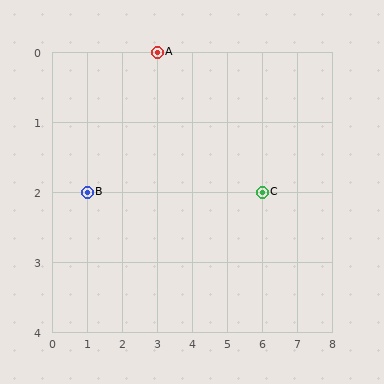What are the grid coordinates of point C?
Point C is at grid coordinates (6, 2).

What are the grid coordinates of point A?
Point A is at grid coordinates (3, 0).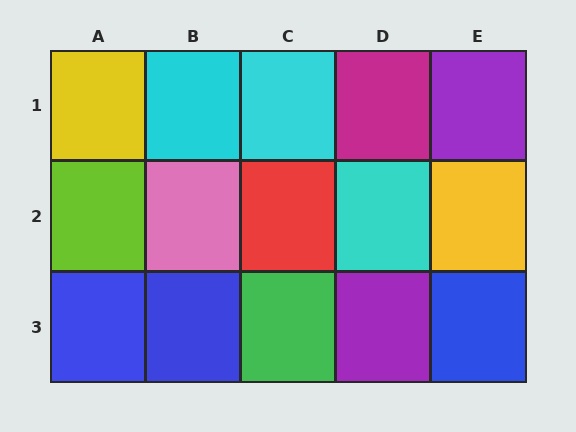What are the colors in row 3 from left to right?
Blue, blue, green, purple, blue.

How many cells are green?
1 cell is green.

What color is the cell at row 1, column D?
Magenta.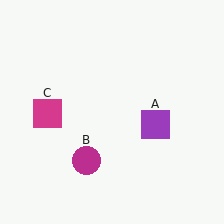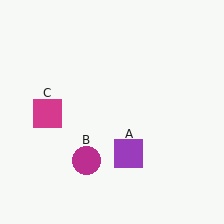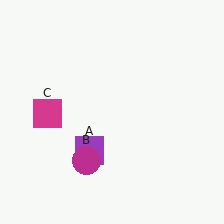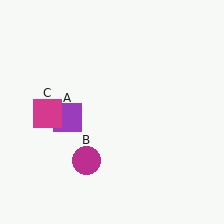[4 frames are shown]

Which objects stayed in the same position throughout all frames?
Magenta circle (object B) and magenta square (object C) remained stationary.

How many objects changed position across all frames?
1 object changed position: purple square (object A).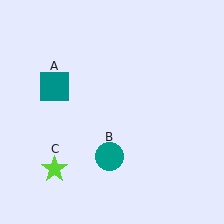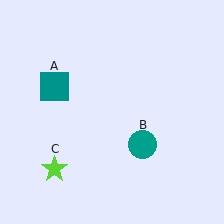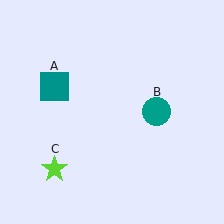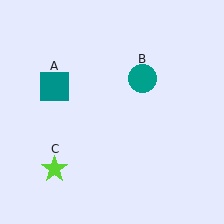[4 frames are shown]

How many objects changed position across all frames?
1 object changed position: teal circle (object B).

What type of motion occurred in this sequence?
The teal circle (object B) rotated counterclockwise around the center of the scene.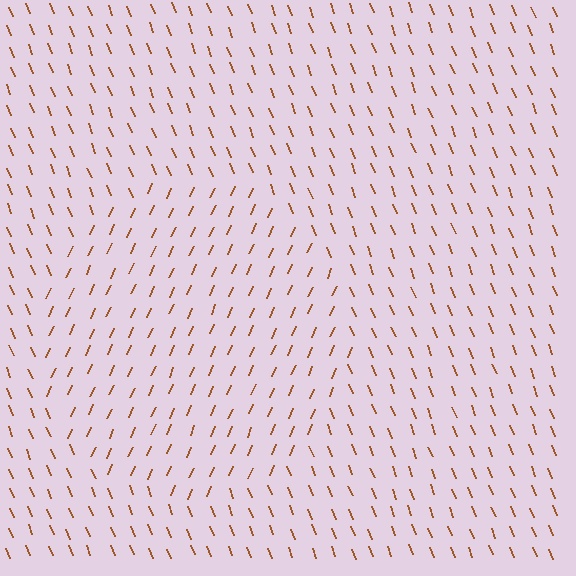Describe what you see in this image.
The image is filled with small brown line segments. A circle region in the image has lines oriented differently from the surrounding lines, creating a visible texture boundary.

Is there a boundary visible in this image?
Yes, there is a texture boundary formed by a change in line orientation.